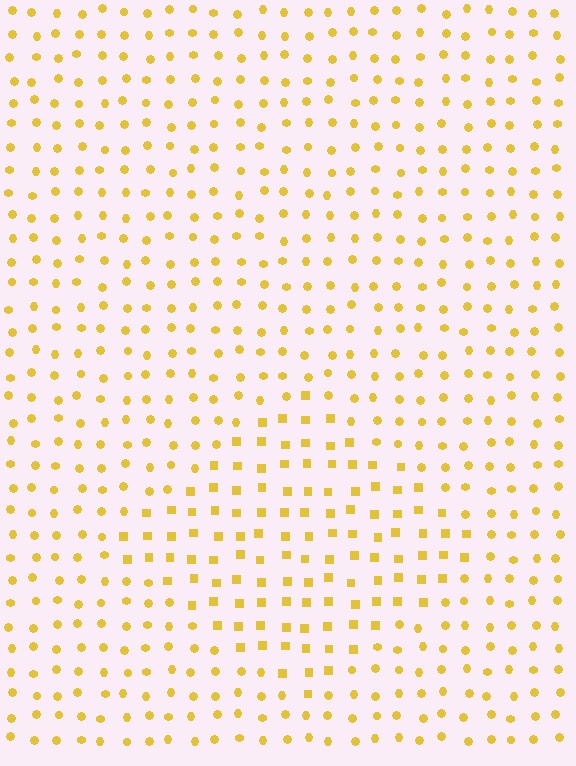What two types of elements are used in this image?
The image uses squares inside the diamond region and circles outside it.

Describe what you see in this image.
The image is filled with small yellow elements arranged in a uniform grid. A diamond-shaped region contains squares, while the surrounding area contains circles. The boundary is defined purely by the change in element shape.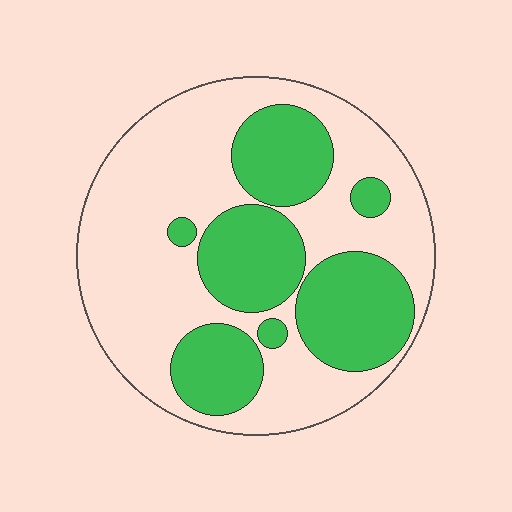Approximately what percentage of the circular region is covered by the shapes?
Approximately 40%.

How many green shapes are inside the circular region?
7.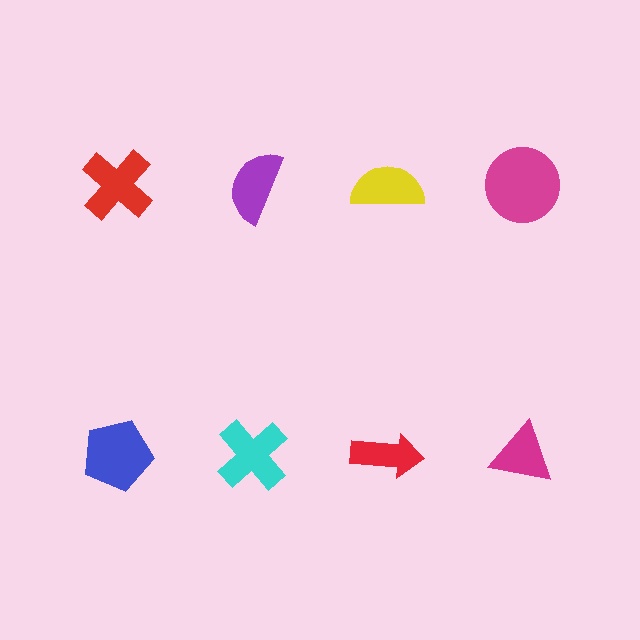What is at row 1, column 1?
A red cross.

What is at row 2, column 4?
A magenta triangle.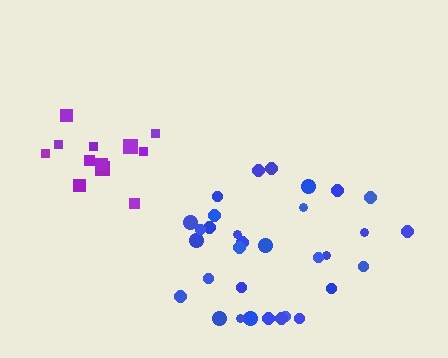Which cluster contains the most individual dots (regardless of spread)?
Blue (32).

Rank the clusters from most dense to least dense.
purple, blue.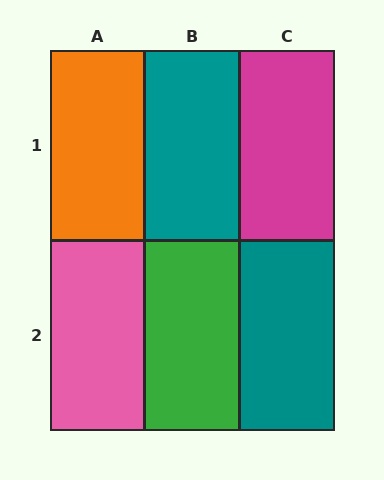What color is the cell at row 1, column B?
Teal.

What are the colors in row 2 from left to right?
Pink, green, teal.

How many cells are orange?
1 cell is orange.